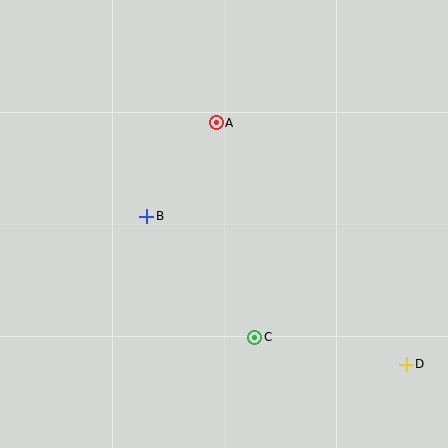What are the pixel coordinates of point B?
Point B is at (147, 216).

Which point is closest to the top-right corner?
Point A is closest to the top-right corner.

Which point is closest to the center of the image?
Point B at (147, 216) is closest to the center.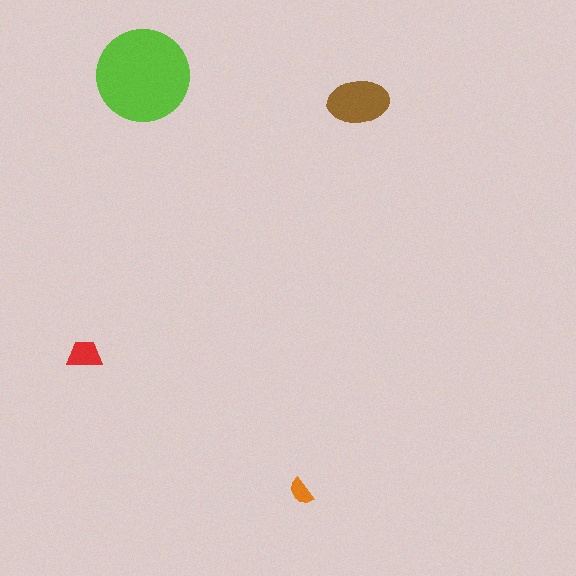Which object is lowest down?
The orange semicircle is bottommost.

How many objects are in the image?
There are 4 objects in the image.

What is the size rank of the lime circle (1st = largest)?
1st.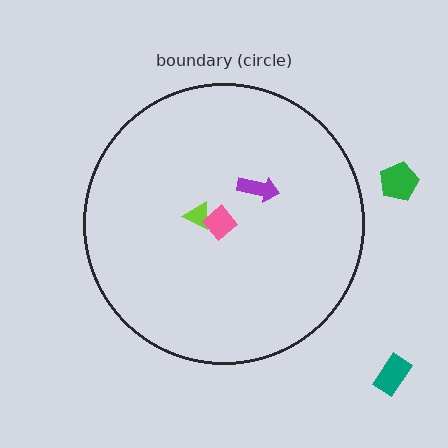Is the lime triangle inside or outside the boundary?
Inside.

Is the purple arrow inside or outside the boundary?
Inside.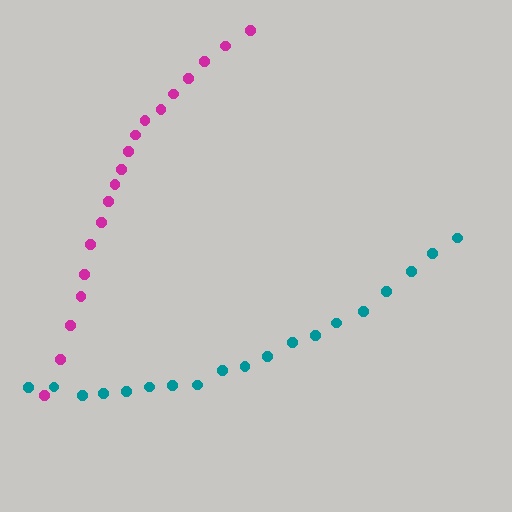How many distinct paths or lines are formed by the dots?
There are 2 distinct paths.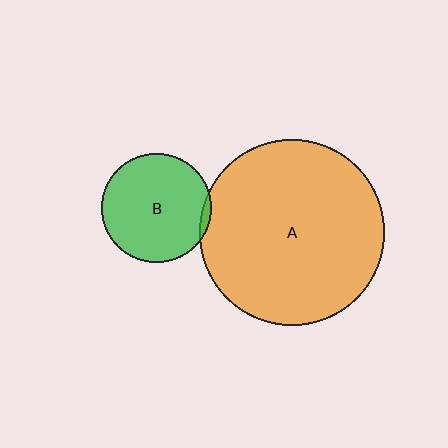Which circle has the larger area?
Circle A (orange).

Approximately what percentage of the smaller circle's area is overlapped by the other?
Approximately 5%.